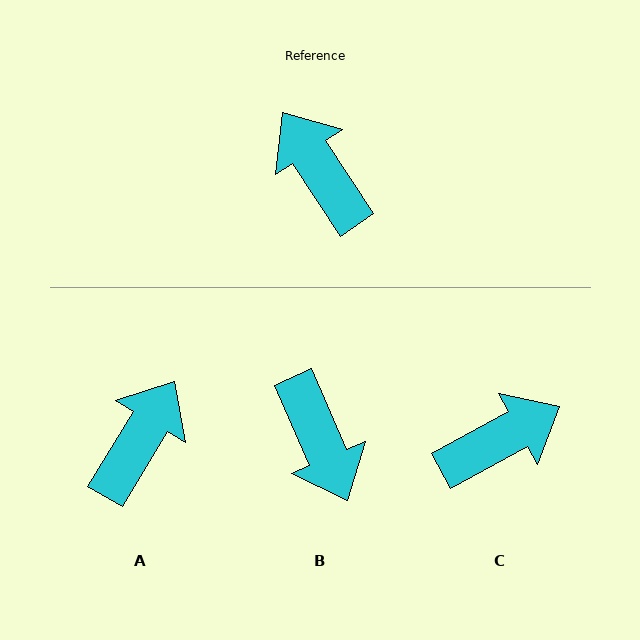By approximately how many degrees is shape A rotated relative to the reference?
Approximately 64 degrees clockwise.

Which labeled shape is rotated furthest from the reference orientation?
B, about 170 degrees away.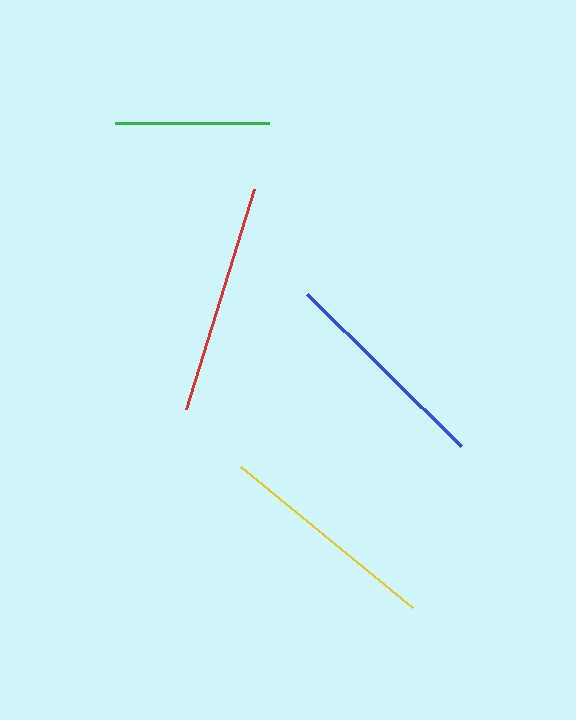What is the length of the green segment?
The green segment is approximately 154 pixels long.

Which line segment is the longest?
The red line is the longest at approximately 230 pixels.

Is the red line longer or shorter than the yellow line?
The red line is longer than the yellow line.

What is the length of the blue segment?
The blue segment is approximately 216 pixels long.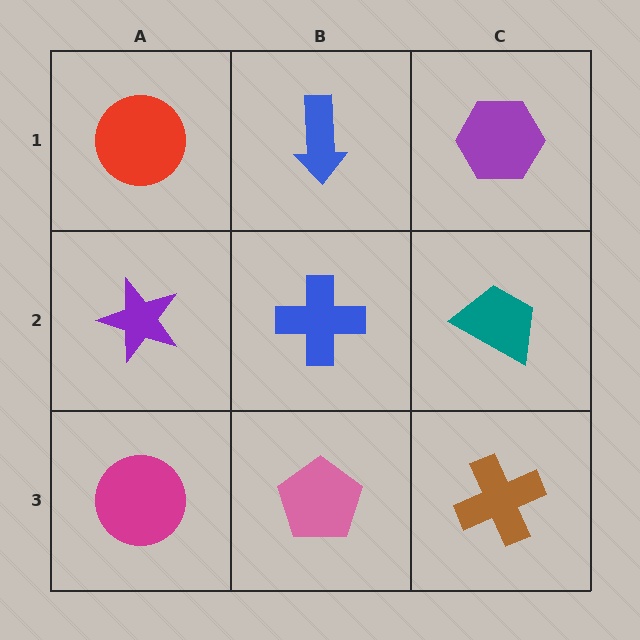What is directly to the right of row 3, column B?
A brown cross.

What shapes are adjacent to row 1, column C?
A teal trapezoid (row 2, column C), a blue arrow (row 1, column B).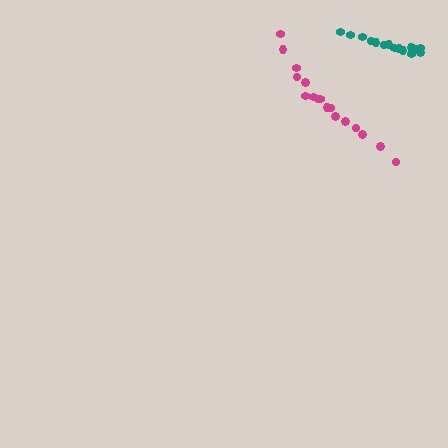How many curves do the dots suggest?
There are 2 distinct paths.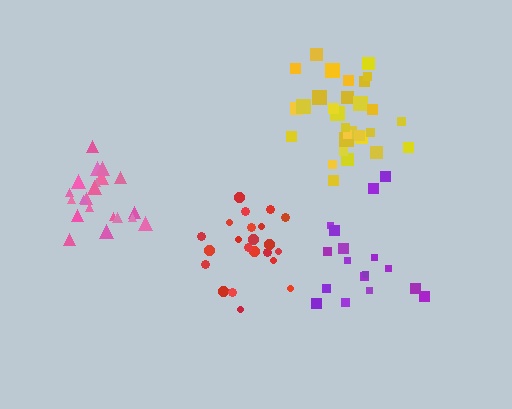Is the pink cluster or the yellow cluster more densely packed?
Yellow.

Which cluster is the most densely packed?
Yellow.